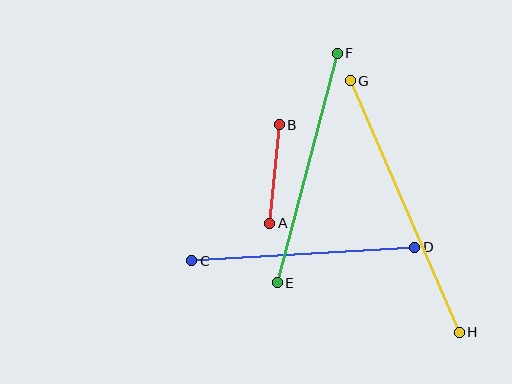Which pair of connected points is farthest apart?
Points G and H are farthest apart.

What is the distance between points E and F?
The distance is approximately 237 pixels.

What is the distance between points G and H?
The distance is approximately 274 pixels.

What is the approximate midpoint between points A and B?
The midpoint is at approximately (274, 174) pixels.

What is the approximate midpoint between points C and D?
The midpoint is at approximately (303, 254) pixels.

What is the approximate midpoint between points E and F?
The midpoint is at approximately (307, 168) pixels.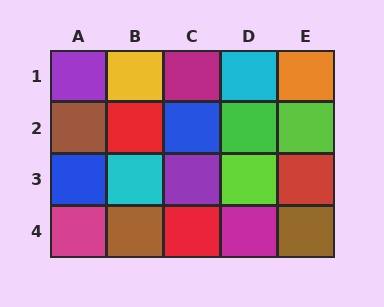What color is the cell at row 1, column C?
Magenta.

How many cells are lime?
2 cells are lime.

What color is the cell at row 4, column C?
Red.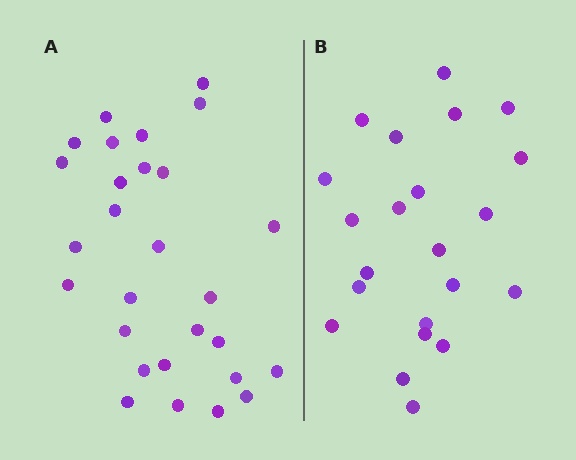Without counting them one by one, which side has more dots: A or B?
Region A (the left region) has more dots.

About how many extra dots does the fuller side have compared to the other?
Region A has about 6 more dots than region B.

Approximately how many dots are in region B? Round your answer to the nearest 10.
About 20 dots. (The exact count is 22, which rounds to 20.)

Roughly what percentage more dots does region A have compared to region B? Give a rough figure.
About 25% more.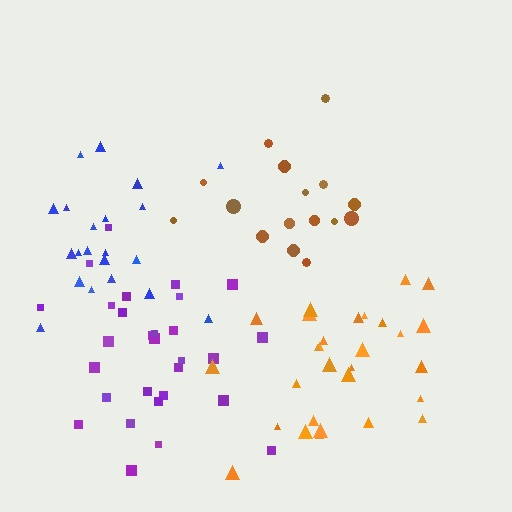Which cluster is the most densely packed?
Orange.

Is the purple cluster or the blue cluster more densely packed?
Purple.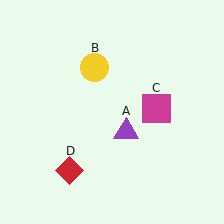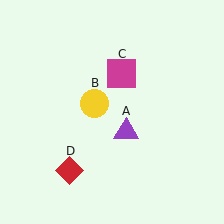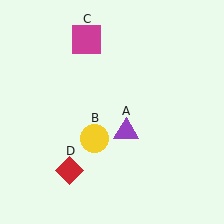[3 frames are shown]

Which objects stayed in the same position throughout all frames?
Purple triangle (object A) and red diamond (object D) remained stationary.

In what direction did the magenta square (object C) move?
The magenta square (object C) moved up and to the left.